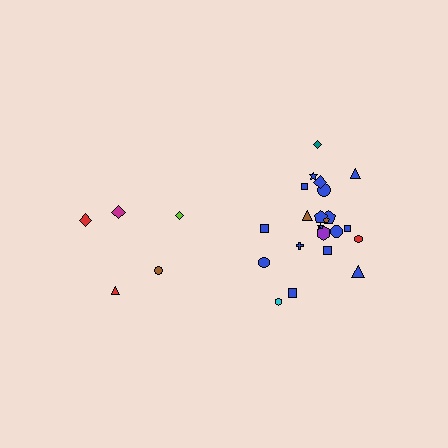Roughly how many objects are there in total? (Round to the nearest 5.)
Roughly 25 objects in total.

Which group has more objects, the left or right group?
The right group.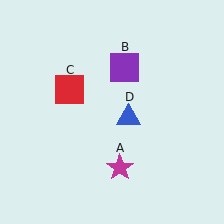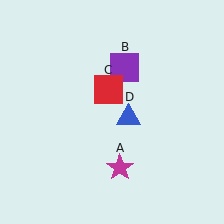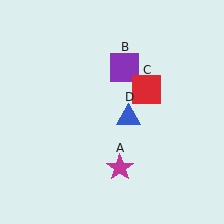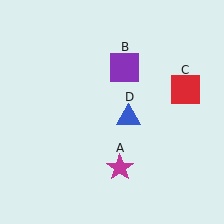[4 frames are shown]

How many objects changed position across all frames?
1 object changed position: red square (object C).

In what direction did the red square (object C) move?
The red square (object C) moved right.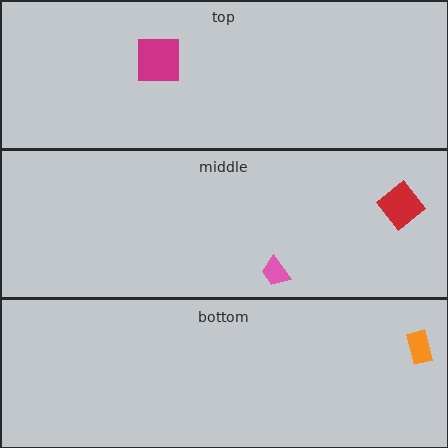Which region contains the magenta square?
The top region.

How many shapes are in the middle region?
2.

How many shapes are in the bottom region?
1.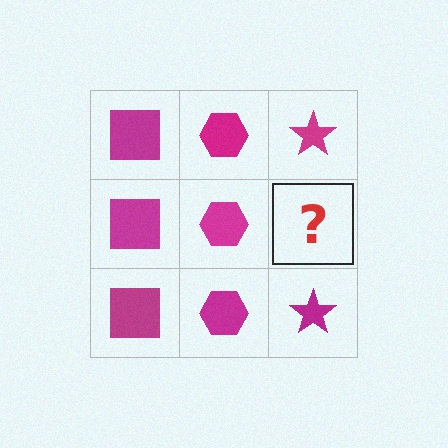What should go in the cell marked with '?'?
The missing cell should contain a magenta star.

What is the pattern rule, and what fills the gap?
The rule is that each column has a consistent shape. The gap should be filled with a magenta star.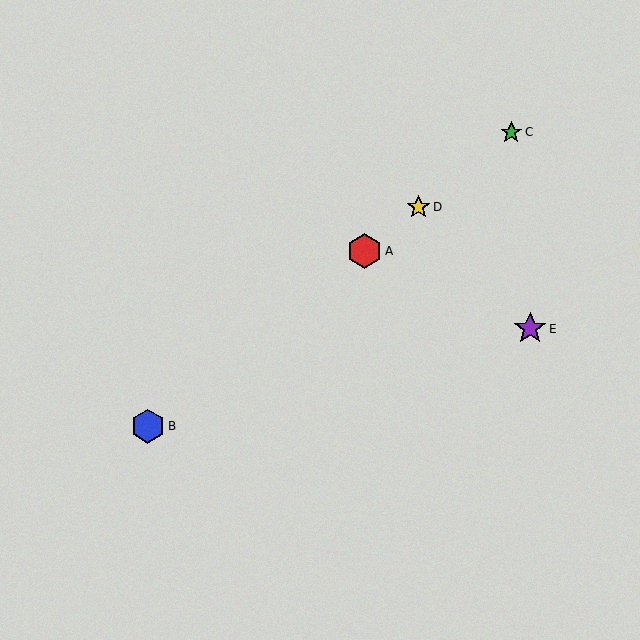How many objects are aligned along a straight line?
4 objects (A, B, C, D) are aligned along a straight line.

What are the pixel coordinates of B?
Object B is at (148, 426).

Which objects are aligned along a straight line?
Objects A, B, C, D are aligned along a straight line.